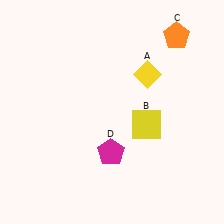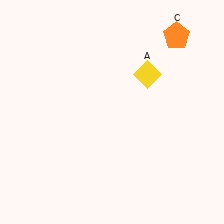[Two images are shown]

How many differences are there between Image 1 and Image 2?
There are 2 differences between the two images.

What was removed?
The yellow square (B), the magenta pentagon (D) were removed in Image 2.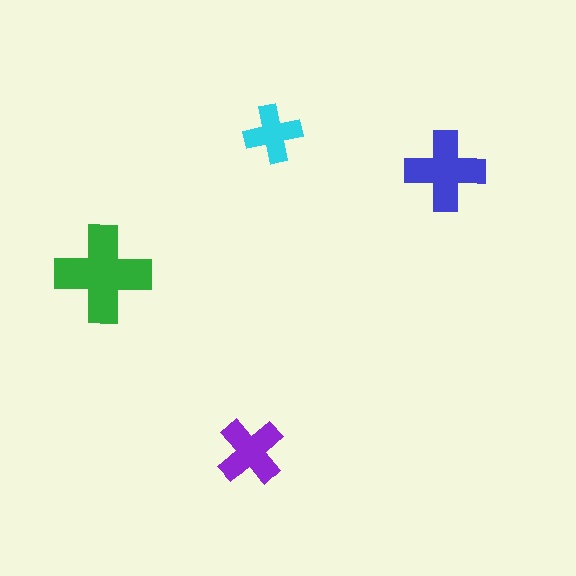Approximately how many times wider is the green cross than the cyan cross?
About 1.5 times wider.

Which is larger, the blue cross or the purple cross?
The blue one.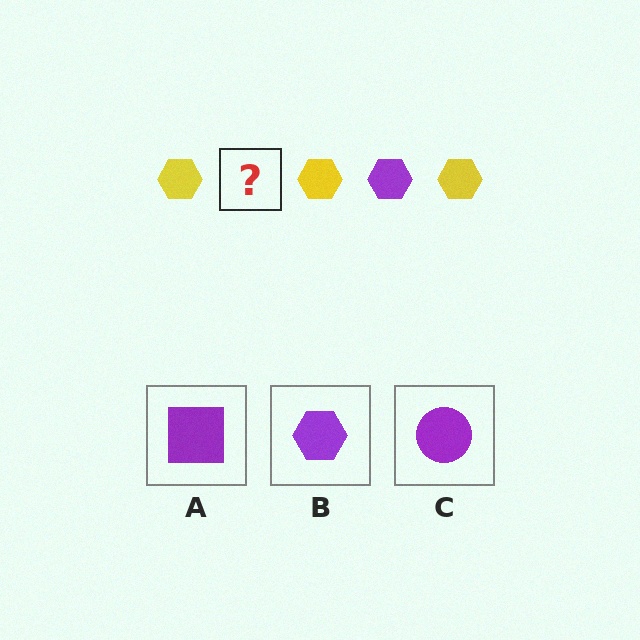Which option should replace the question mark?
Option B.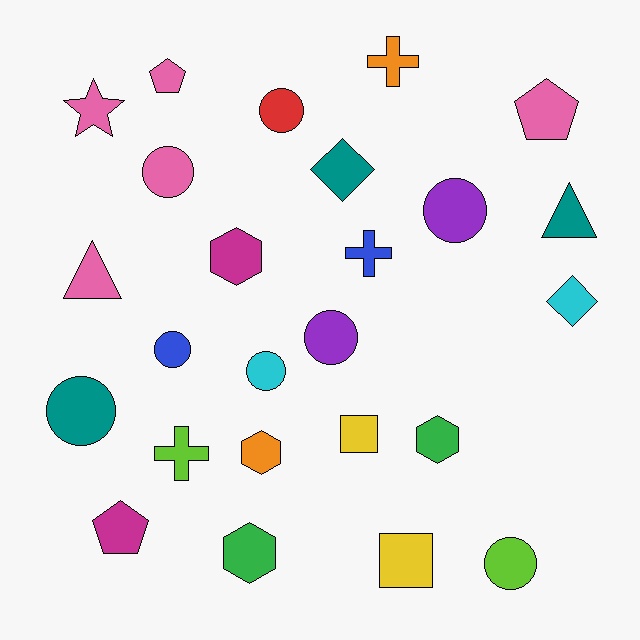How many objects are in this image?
There are 25 objects.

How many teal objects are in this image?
There are 3 teal objects.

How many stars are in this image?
There is 1 star.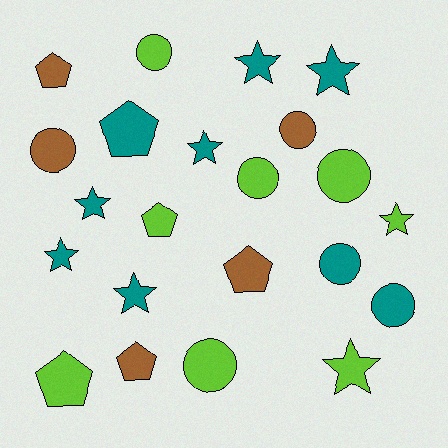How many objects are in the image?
There are 22 objects.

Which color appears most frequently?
Teal, with 9 objects.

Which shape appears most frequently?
Star, with 8 objects.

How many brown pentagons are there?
There are 3 brown pentagons.